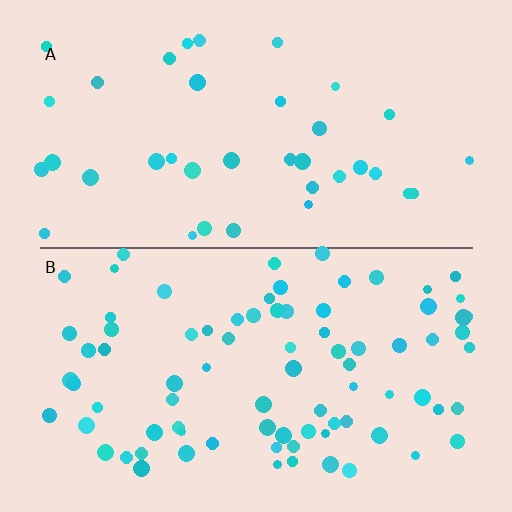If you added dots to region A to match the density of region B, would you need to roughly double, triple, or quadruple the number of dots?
Approximately double.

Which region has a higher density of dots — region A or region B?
B (the bottom).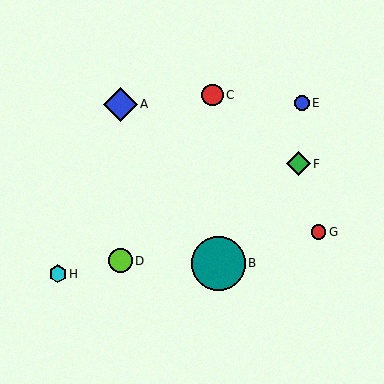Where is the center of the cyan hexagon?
The center of the cyan hexagon is at (58, 274).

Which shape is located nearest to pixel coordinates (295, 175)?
The green diamond (labeled F) at (298, 164) is nearest to that location.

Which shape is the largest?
The teal circle (labeled B) is the largest.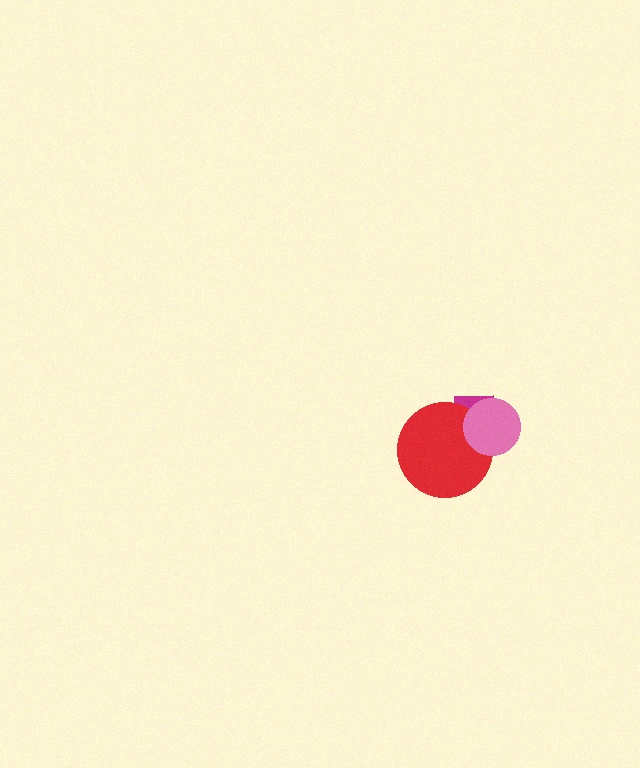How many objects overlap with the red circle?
2 objects overlap with the red circle.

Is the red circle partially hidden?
Yes, it is partially covered by another shape.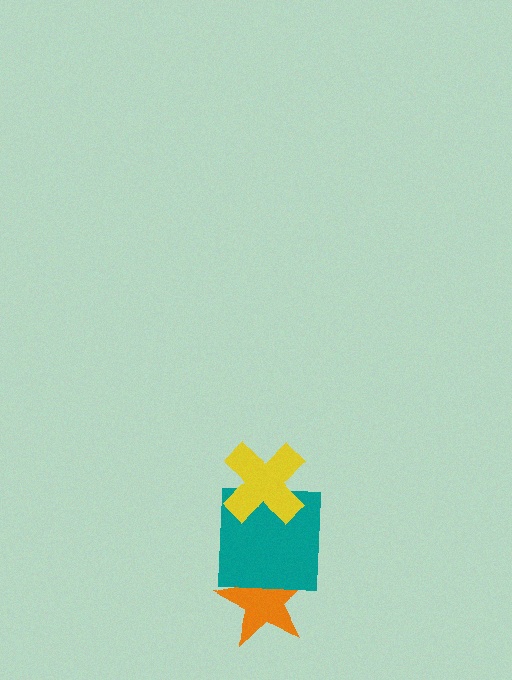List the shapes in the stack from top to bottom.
From top to bottom: the yellow cross, the teal square, the orange star.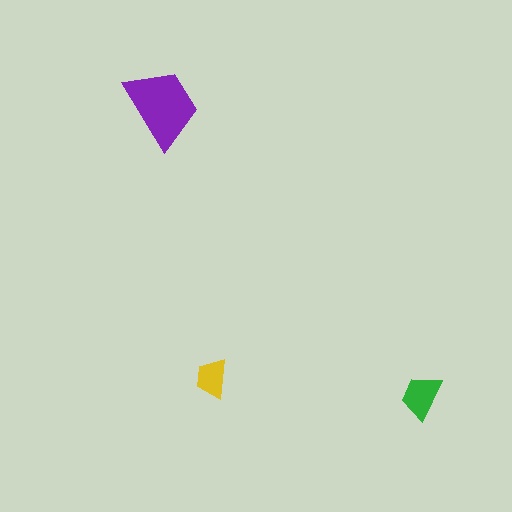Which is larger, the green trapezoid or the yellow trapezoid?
The green one.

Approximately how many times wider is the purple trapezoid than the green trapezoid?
About 2 times wider.